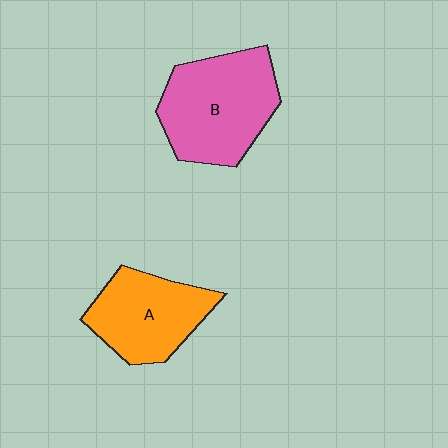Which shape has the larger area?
Shape B (pink).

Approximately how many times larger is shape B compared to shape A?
Approximately 1.3 times.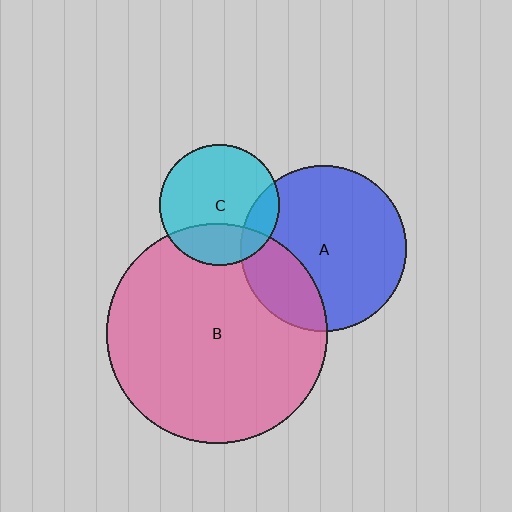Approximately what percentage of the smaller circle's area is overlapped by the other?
Approximately 15%.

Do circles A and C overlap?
Yes.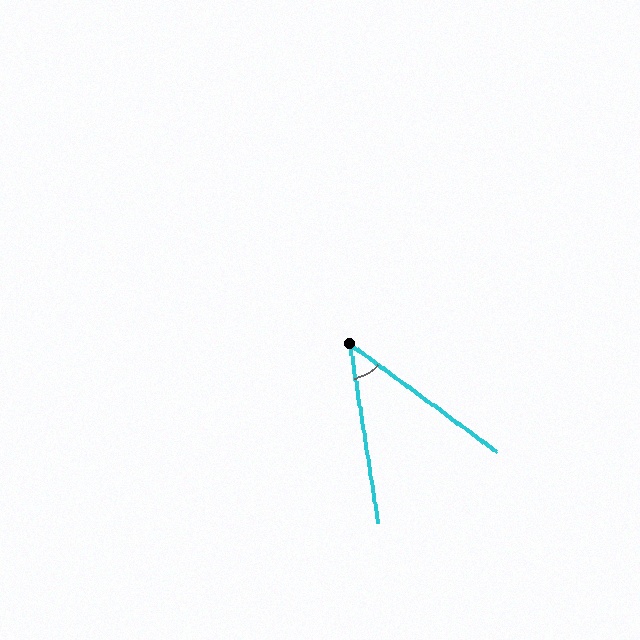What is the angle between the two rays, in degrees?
Approximately 45 degrees.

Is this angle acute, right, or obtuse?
It is acute.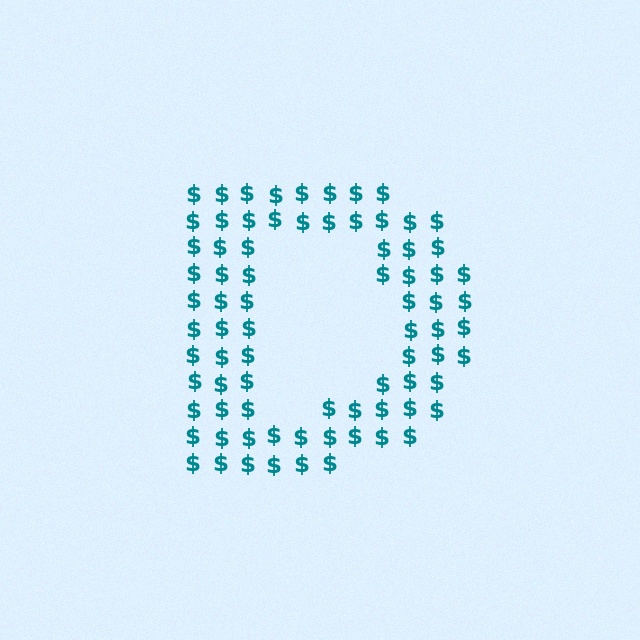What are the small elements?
The small elements are dollar signs.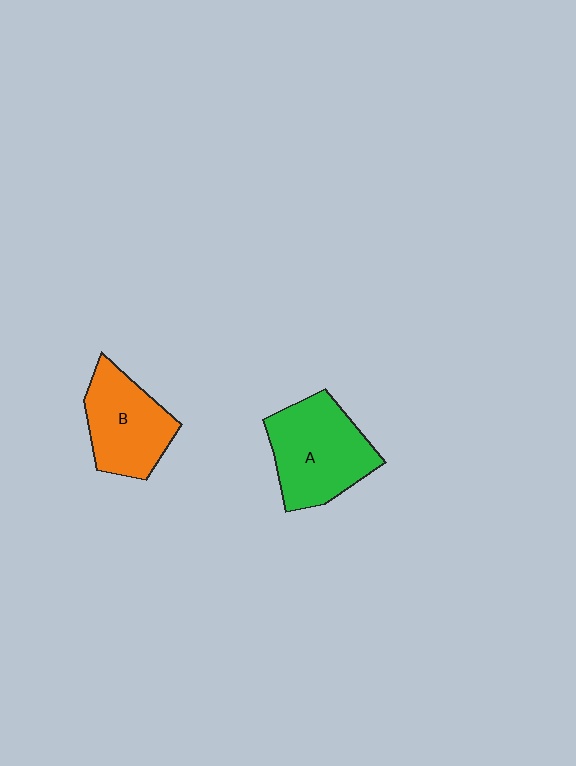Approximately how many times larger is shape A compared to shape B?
Approximately 1.2 times.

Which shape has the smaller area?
Shape B (orange).